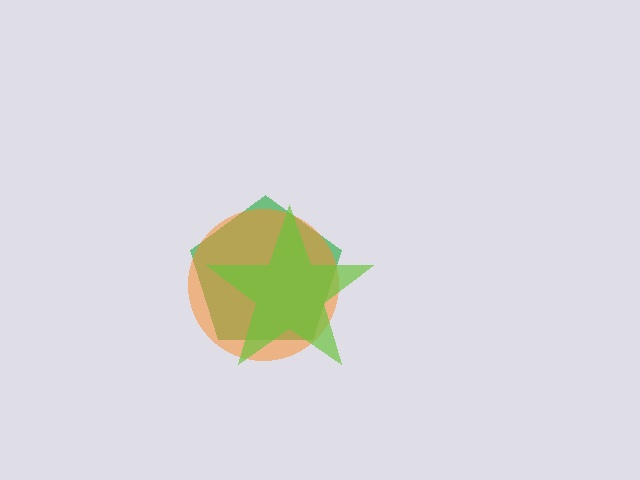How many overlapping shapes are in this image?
There are 3 overlapping shapes in the image.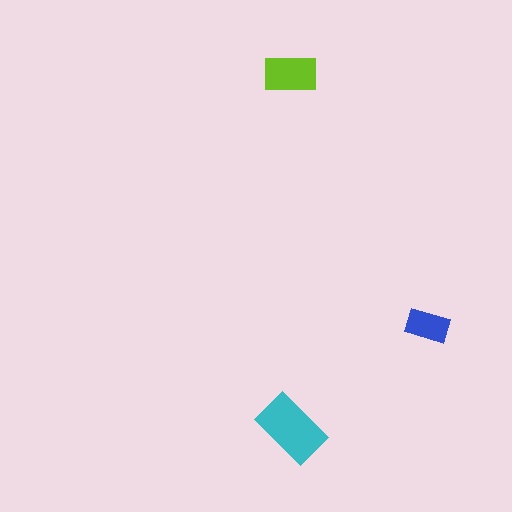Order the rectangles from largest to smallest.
the cyan one, the lime one, the blue one.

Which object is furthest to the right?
The blue rectangle is rightmost.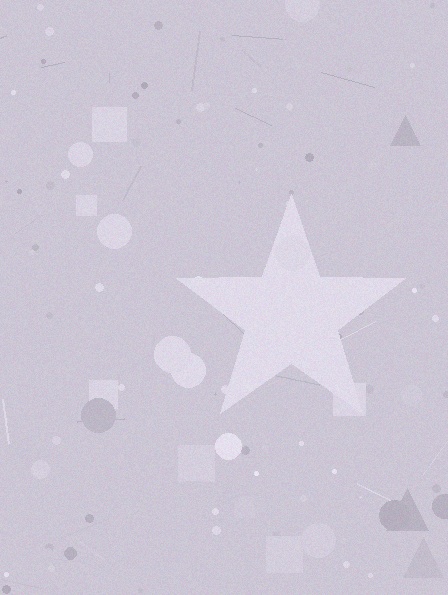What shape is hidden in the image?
A star is hidden in the image.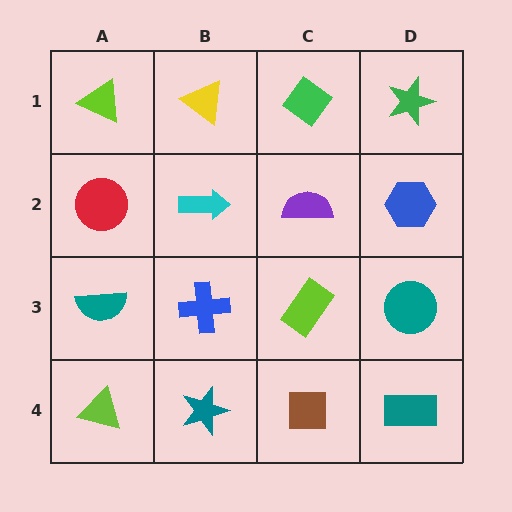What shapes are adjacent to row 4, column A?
A teal semicircle (row 3, column A), a teal star (row 4, column B).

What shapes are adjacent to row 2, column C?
A green diamond (row 1, column C), a lime rectangle (row 3, column C), a cyan arrow (row 2, column B), a blue hexagon (row 2, column D).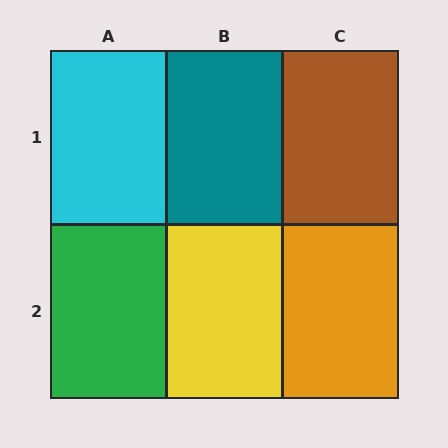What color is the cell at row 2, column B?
Yellow.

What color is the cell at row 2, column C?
Orange.